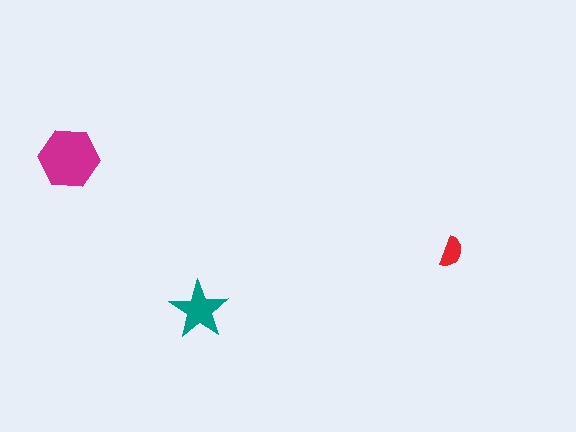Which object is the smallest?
The red semicircle.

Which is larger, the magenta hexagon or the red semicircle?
The magenta hexagon.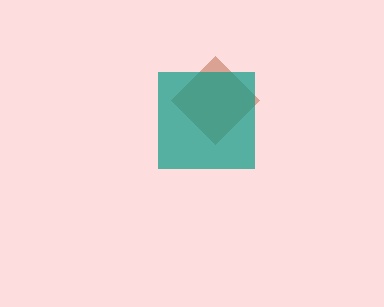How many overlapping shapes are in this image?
There are 2 overlapping shapes in the image.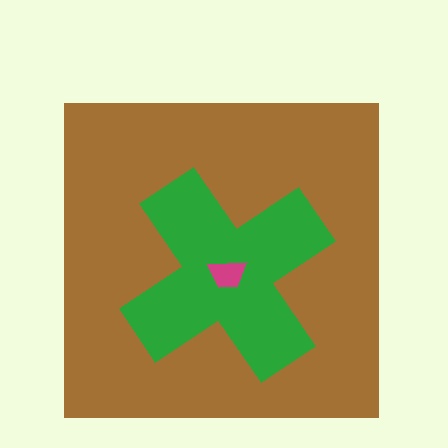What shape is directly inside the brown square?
The green cross.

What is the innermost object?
The magenta trapezoid.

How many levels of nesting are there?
3.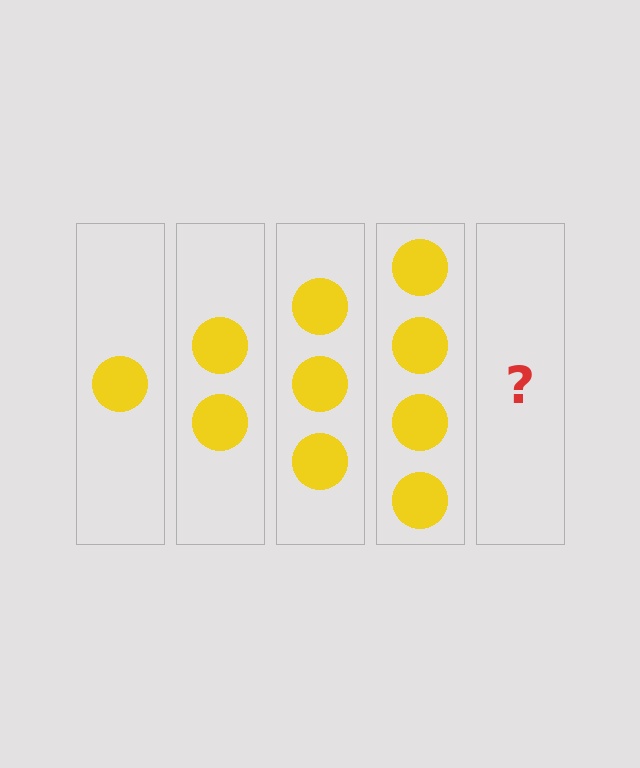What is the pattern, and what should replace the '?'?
The pattern is that each step adds one more circle. The '?' should be 5 circles.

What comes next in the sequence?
The next element should be 5 circles.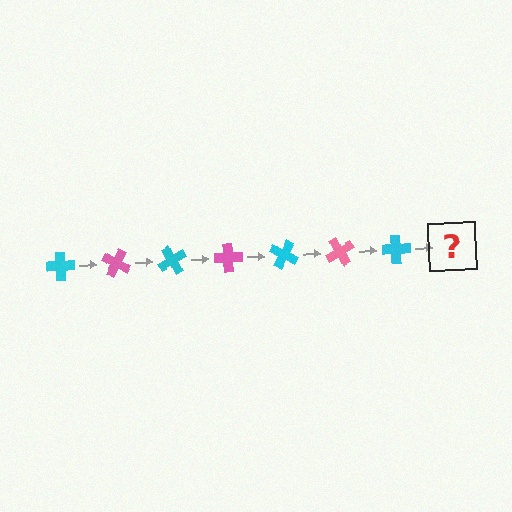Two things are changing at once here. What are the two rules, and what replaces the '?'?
The two rules are that it rotates 30 degrees each step and the color cycles through cyan and pink. The '?' should be a pink cross, rotated 210 degrees from the start.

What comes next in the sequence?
The next element should be a pink cross, rotated 210 degrees from the start.